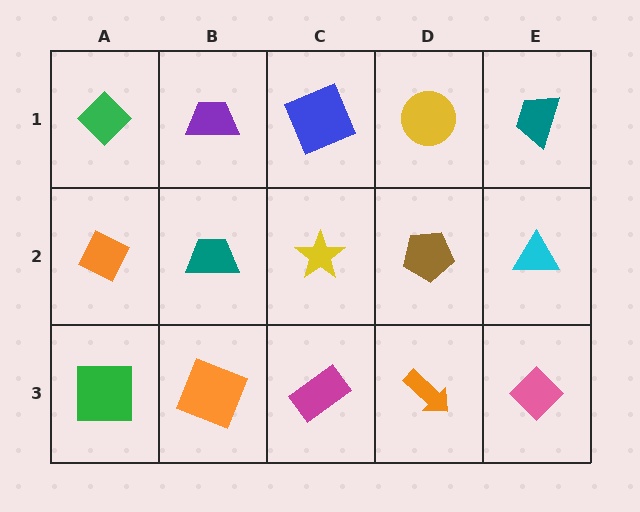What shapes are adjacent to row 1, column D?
A brown pentagon (row 2, column D), a blue square (row 1, column C), a teal trapezoid (row 1, column E).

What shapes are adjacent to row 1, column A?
An orange diamond (row 2, column A), a purple trapezoid (row 1, column B).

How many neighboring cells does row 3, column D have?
3.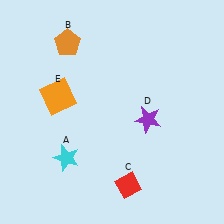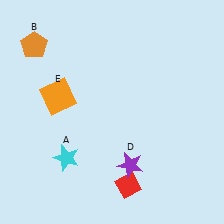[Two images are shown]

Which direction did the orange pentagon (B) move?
The orange pentagon (B) moved left.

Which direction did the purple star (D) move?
The purple star (D) moved down.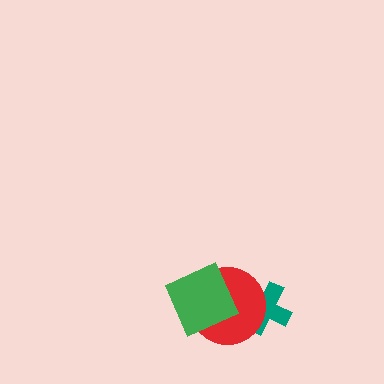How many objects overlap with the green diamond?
1 object overlaps with the green diamond.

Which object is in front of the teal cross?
The red circle is in front of the teal cross.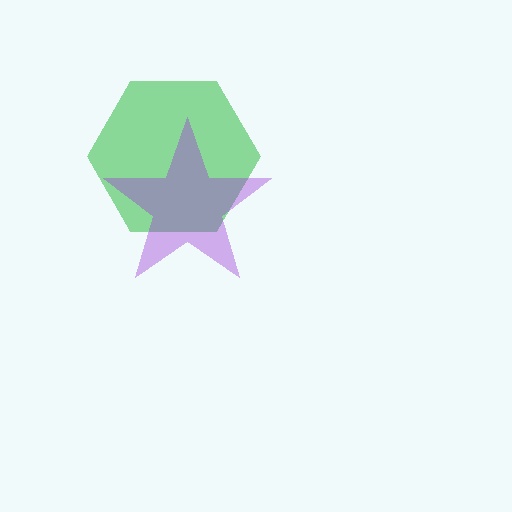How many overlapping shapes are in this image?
There are 2 overlapping shapes in the image.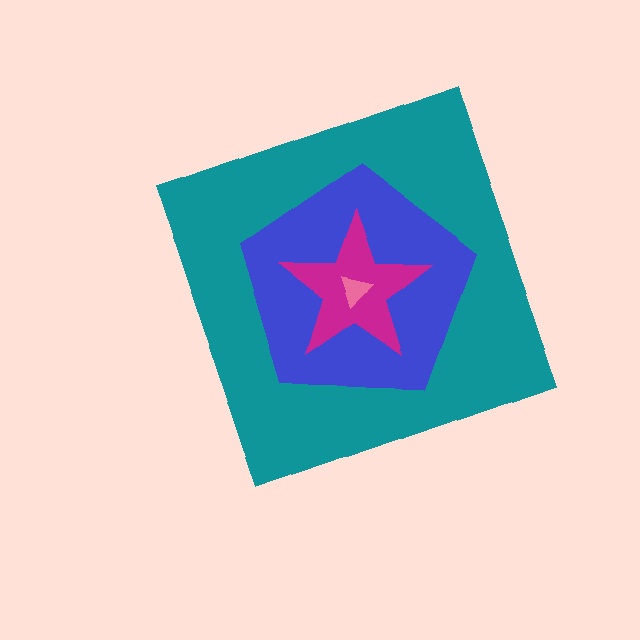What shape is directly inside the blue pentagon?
The magenta star.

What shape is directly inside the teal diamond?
The blue pentagon.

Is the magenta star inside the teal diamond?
Yes.